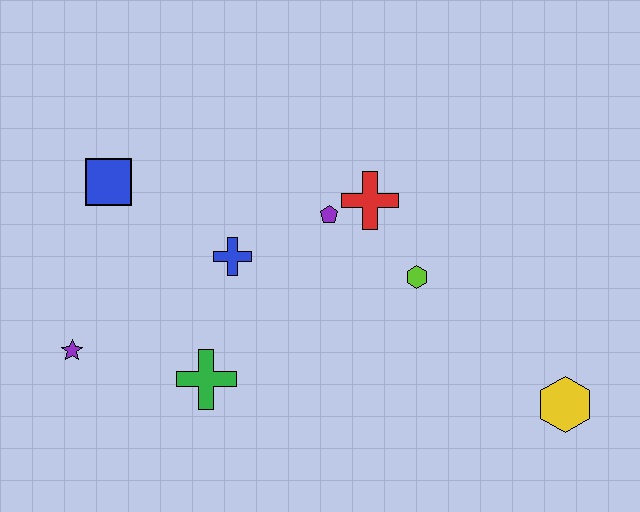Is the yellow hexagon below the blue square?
Yes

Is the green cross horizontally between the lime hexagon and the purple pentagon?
No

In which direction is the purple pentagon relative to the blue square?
The purple pentagon is to the right of the blue square.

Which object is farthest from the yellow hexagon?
The blue square is farthest from the yellow hexagon.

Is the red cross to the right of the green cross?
Yes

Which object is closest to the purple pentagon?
The red cross is closest to the purple pentagon.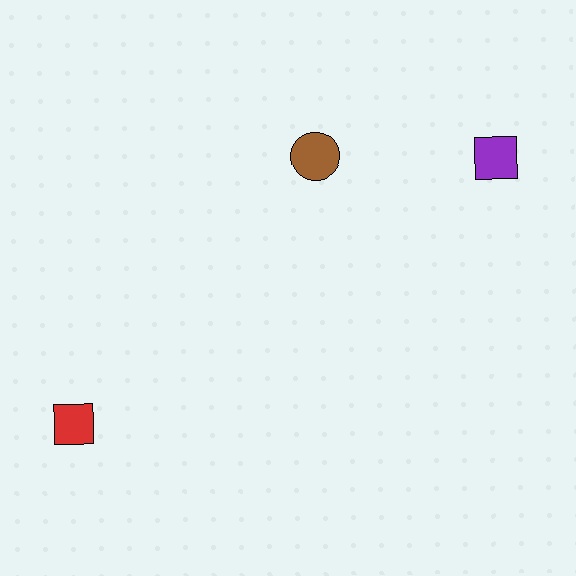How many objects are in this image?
There are 3 objects.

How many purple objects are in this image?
There is 1 purple object.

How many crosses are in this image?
There are no crosses.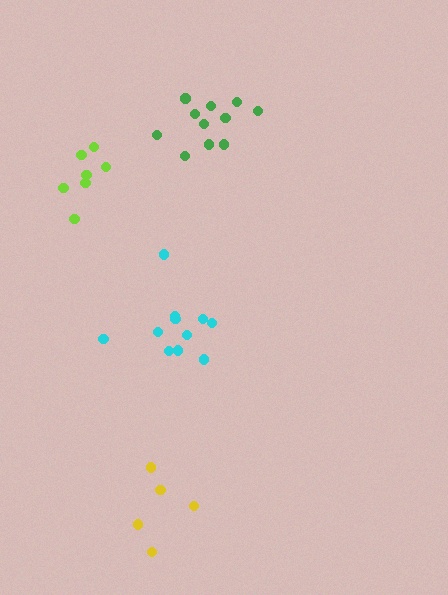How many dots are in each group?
Group 1: 5 dots, Group 2: 7 dots, Group 3: 11 dots, Group 4: 11 dots (34 total).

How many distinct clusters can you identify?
There are 4 distinct clusters.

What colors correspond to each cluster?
The clusters are colored: yellow, lime, green, cyan.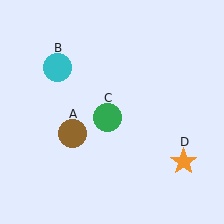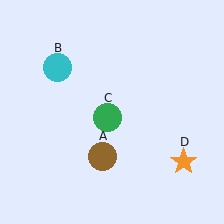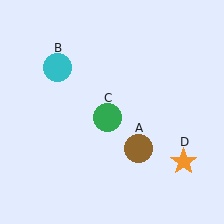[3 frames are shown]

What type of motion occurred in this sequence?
The brown circle (object A) rotated counterclockwise around the center of the scene.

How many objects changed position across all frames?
1 object changed position: brown circle (object A).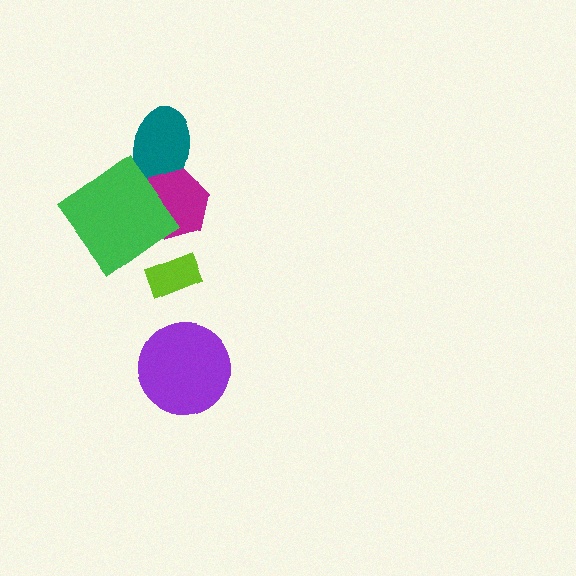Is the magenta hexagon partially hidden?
Yes, it is partially covered by another shape.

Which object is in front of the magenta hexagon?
The green diamond is in front of the magenta hexagon.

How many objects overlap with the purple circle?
0 objects overlap with the purple circle.